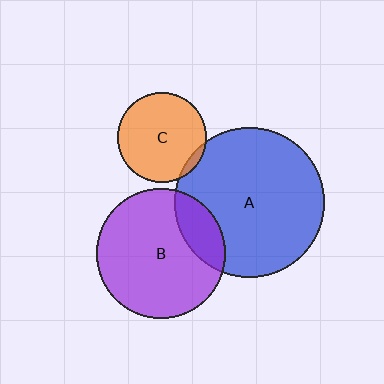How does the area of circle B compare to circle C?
Approximately 2.1 times.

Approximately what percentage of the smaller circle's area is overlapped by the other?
Approximately 5%.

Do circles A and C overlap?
Yes.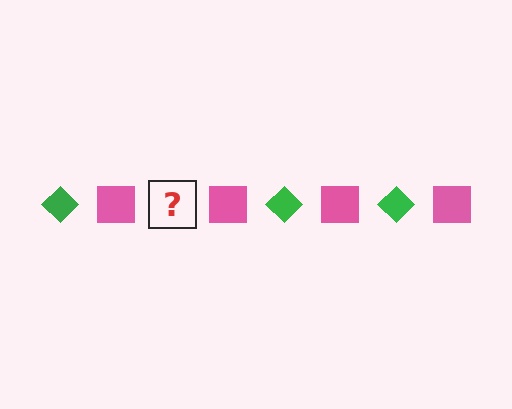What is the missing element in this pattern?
The missing element is a green diamond.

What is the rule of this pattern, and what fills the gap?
The rule is that the pattern alternates between green diamond and pink square. The gap should be filled with a green diamond.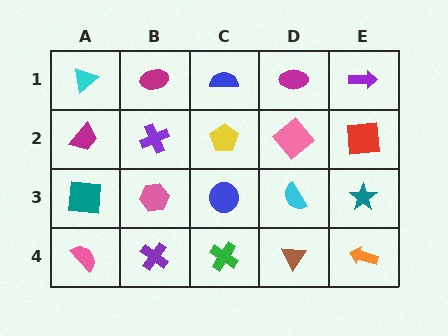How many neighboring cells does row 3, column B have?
4.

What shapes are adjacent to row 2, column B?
A magenta ellipse (row 1, column B), a pink hexagon (row 3, column B), a magenta trapezoid (row 2, column A), a yellow pentagon (row 2, column C).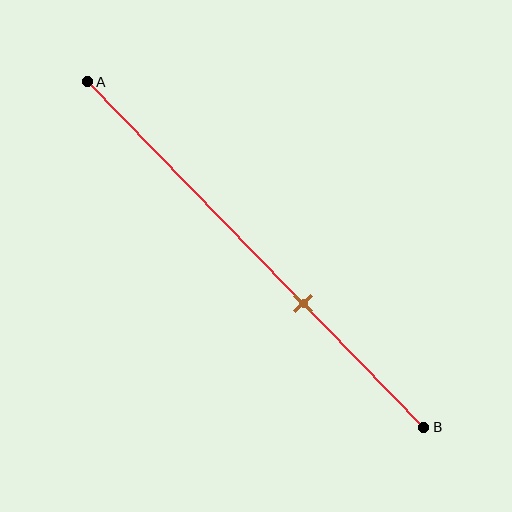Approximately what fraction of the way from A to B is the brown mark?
The brown mark is approximately 65% of the way from A to B.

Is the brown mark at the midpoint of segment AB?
No, the mark is at about 65% from A, not at the 50% midpoint.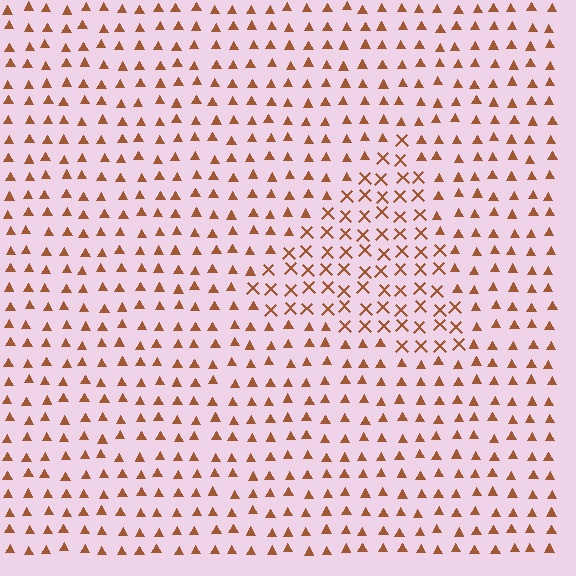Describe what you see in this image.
The image is filled with small brown elements arranged in a uniform grid. A triangle-shaped region contains X marks, while the surrounding area contains triangles. The boundary is defined purely by the change in element shape.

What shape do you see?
I see a triangle.